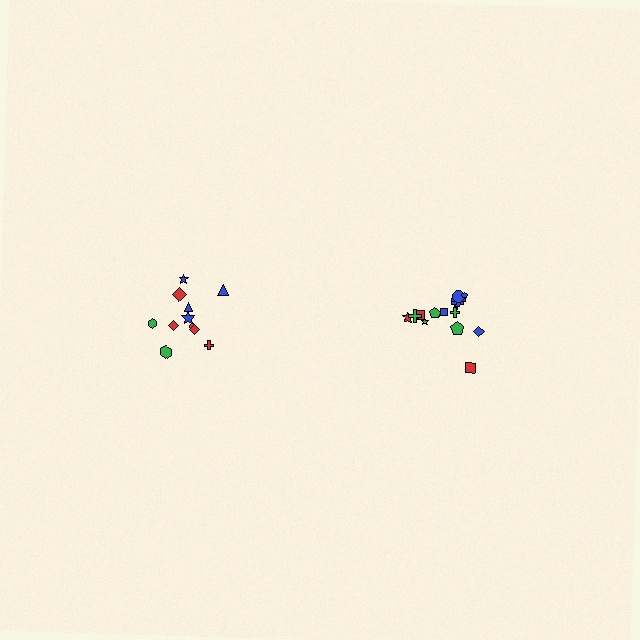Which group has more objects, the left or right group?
The right group.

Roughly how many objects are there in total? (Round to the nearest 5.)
Roughly 25 objects in total.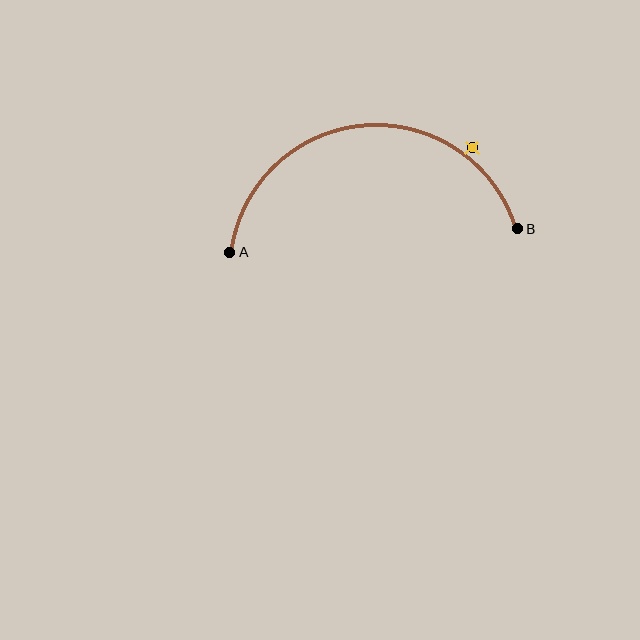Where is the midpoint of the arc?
The arc midpoint is the point on the curve farthest from the straight line joining A and B. It sits above that line.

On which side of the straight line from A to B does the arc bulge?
The arc bulges above the straight line connecting A and B.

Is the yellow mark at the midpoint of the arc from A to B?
No — the yellow mark does not lie on the arc at all. It sits slightly outside the curve.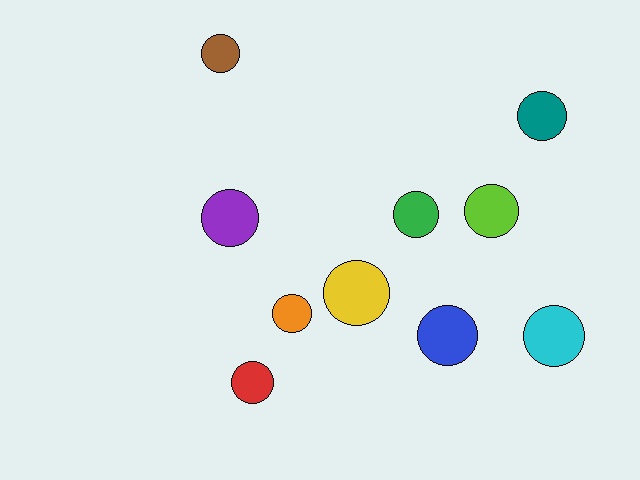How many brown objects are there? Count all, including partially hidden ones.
There is 1 brown object.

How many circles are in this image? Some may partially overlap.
There are 10 circles.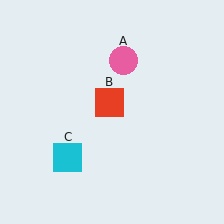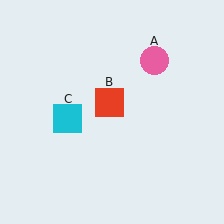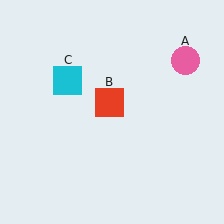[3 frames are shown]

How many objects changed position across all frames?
2 objects changed position: pink circle (object A), cyan square (object C).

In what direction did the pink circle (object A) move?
The pink circle (object A) moved right.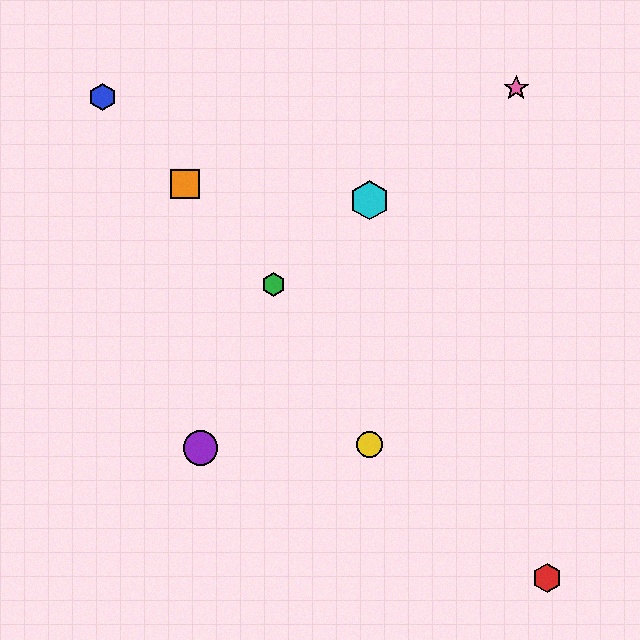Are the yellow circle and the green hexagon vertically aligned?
No, the yellow circle is at x≈370 and the green hexagon is at x≈273.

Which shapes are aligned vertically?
The yellow circle, the cyan hexagon are aligned vertically.